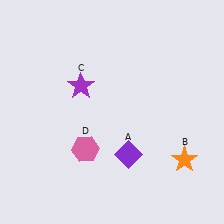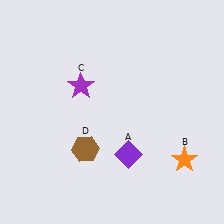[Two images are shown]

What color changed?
The hexagon (D) changed from pink in Image 1 to brown in Image 2.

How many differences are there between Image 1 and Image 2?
There is 1 difference between the two images.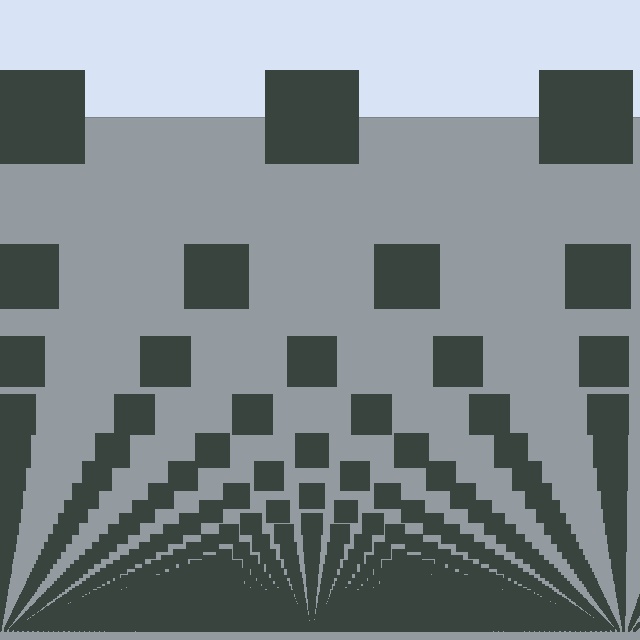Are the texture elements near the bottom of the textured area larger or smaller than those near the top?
Smaller. The gradient is inverted — elements near the bottom are smaller and denser.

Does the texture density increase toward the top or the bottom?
Density increases toward the bottom.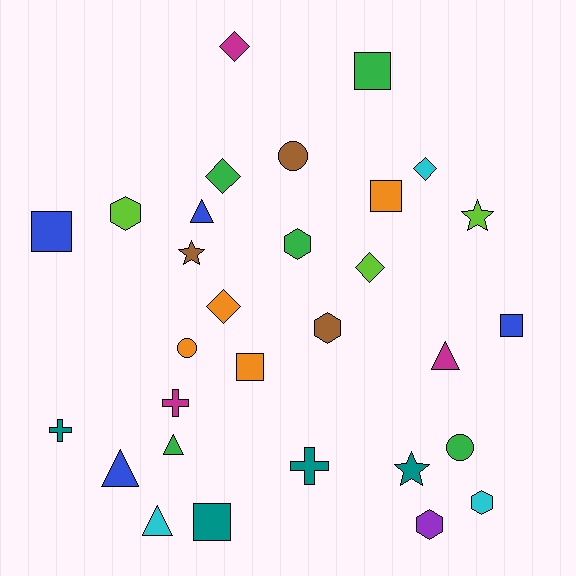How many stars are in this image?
There are 3 stars.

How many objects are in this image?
There are 30 objects.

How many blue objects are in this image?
There are 4 blue objects.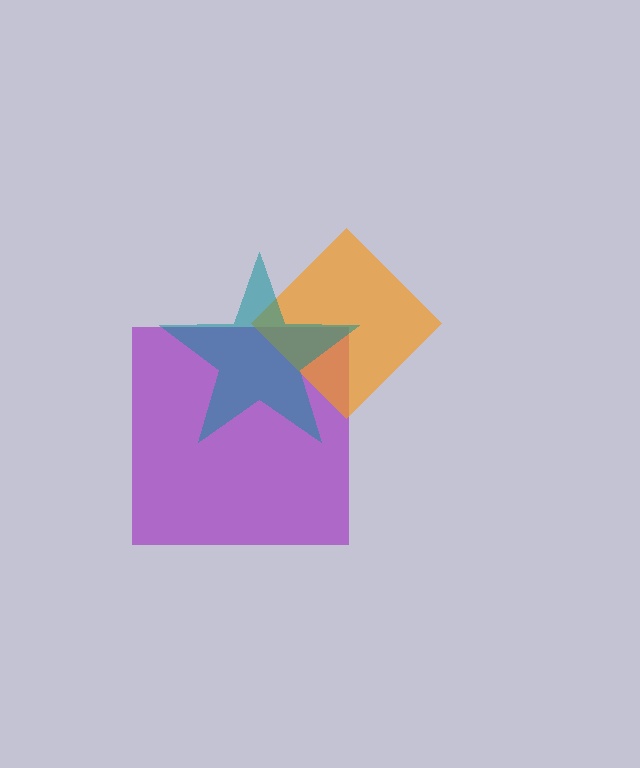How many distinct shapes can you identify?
There are 3 distinct shapes: a purple square, an orange diamond, a teal star.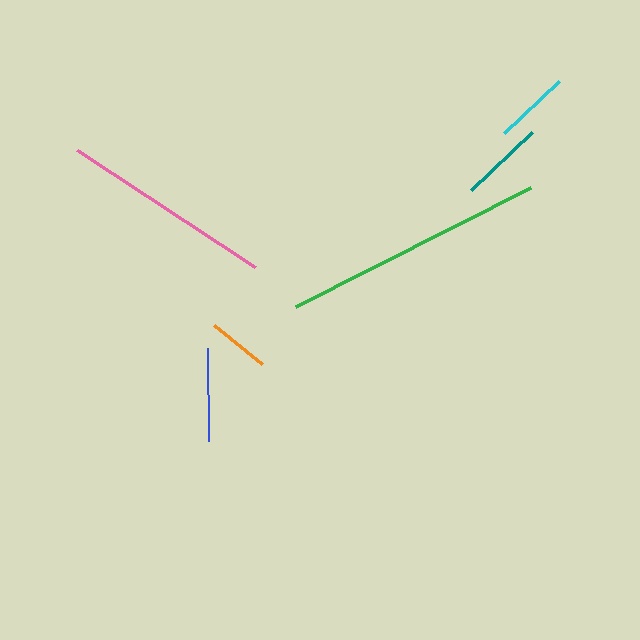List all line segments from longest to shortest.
From longest to shortest: green, pink, blue, teal, cyan, orange.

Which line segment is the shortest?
The orange line is the shortest at approximately 62 pixels.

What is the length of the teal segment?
The teal segment is approximately 85 pixels long.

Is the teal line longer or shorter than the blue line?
The blue line is longer than the teal line.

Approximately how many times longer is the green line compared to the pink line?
The green line is approximately 1.2 times the length of the pink line.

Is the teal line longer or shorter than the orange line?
The teal line is longer than the orange line.